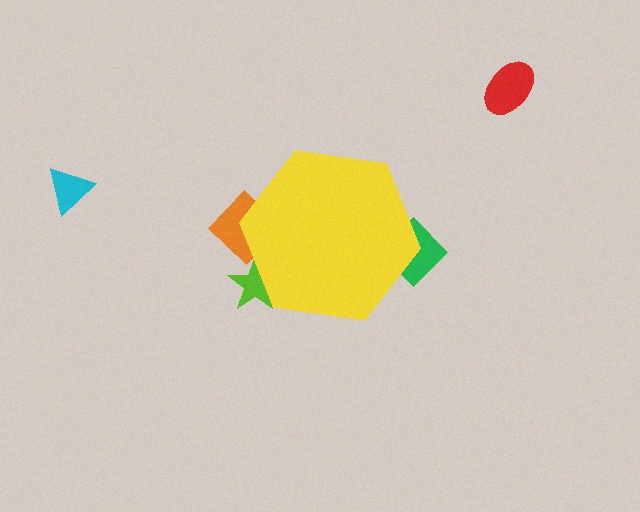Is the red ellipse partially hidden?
No, the red ellipse is fully visible.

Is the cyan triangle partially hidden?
No, the cyan triangle is fully visible.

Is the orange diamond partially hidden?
Yes, the orange diamond is partially hidden behind the yellow hexagon.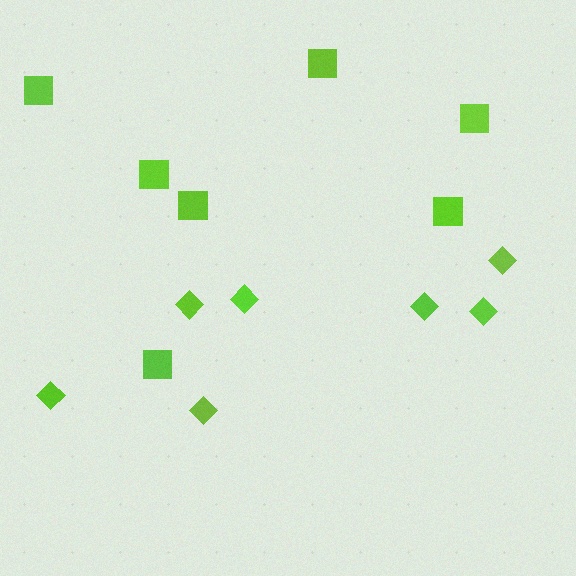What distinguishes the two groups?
There are 2 groups: one group of squares (7) and one group of diamonds (7).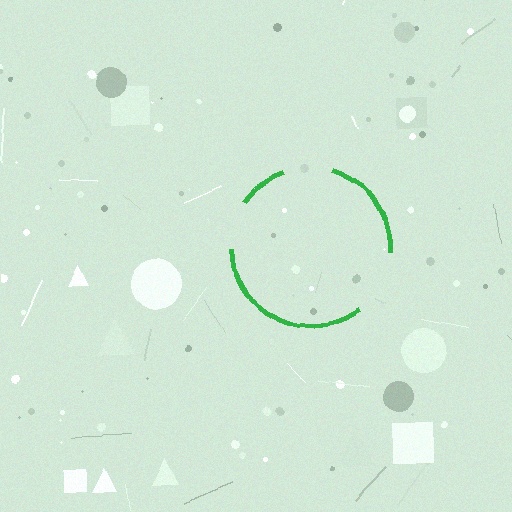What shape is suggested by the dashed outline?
The dashed outline suggests a circle.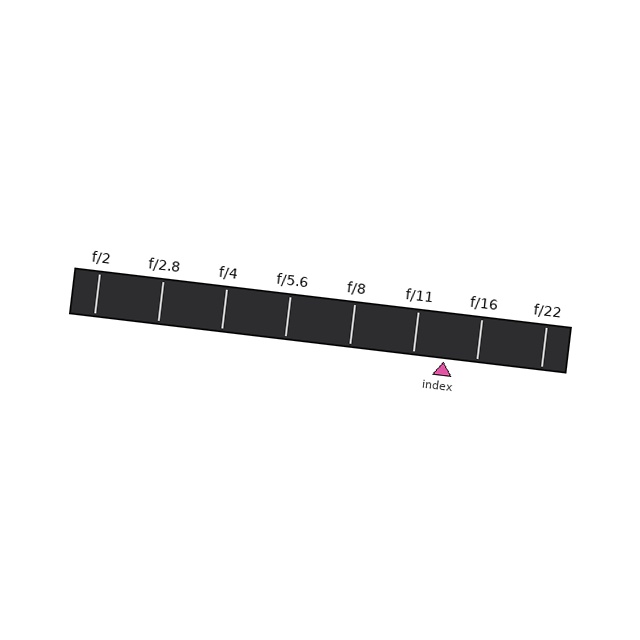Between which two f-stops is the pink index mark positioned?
The index mark is between f/11 and f/16.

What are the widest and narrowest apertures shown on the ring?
The widest aperture shown is f/2 and the narrowest is f/22.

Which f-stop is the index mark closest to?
The index mark is closest to f/11.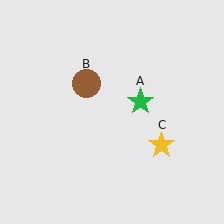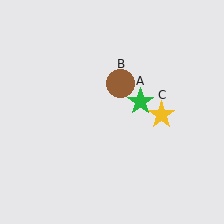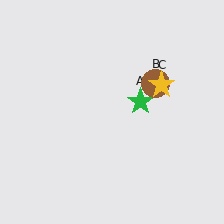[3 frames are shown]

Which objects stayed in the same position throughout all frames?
Green star (object A) remained stationary.